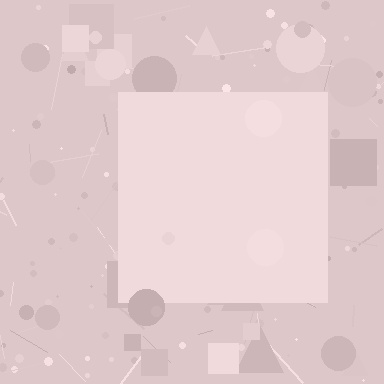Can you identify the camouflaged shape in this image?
The camouflaged shape is a square.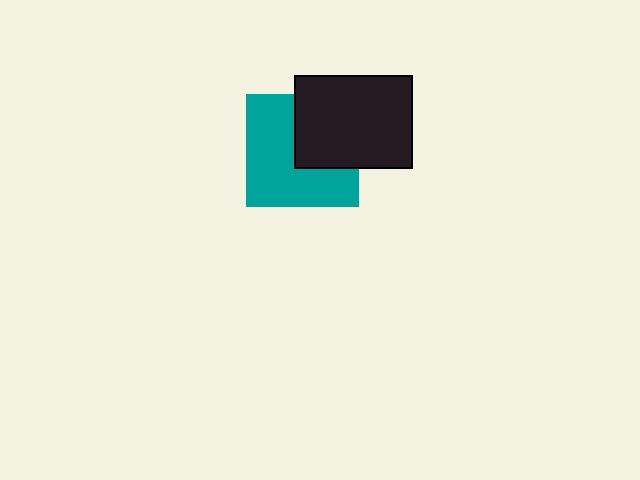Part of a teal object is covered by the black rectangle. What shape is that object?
It is a square.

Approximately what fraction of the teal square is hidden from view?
Roughly 39% of the teal square is hidden behind the black rectangle.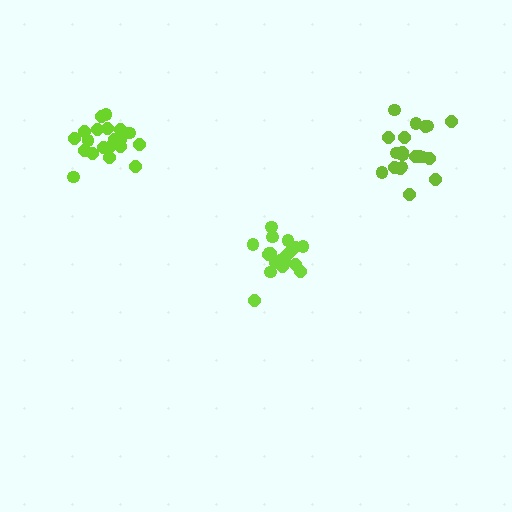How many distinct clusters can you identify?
There are 3 distinct clusters.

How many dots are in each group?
Group 1: 20 dots, Group 2: 20 dots, Group 3: 20 dots (60 total).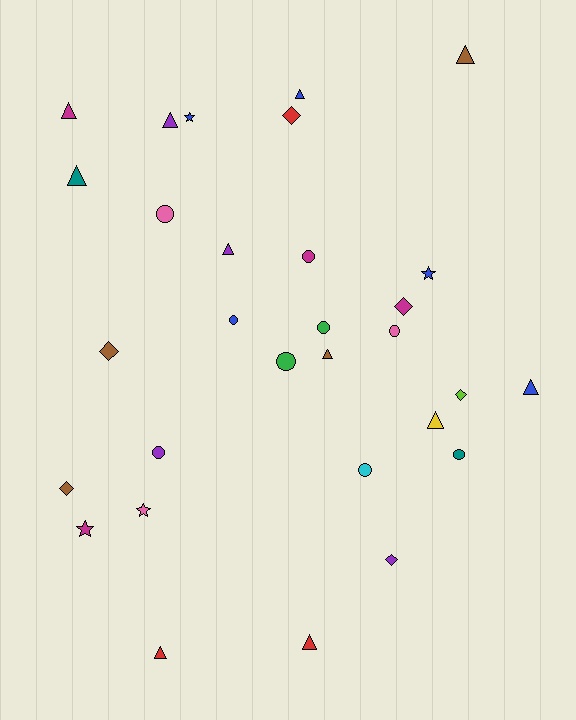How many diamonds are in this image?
There are 6 diamonds.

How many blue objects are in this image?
There are 5 blue objects.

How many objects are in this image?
There are 30 objects.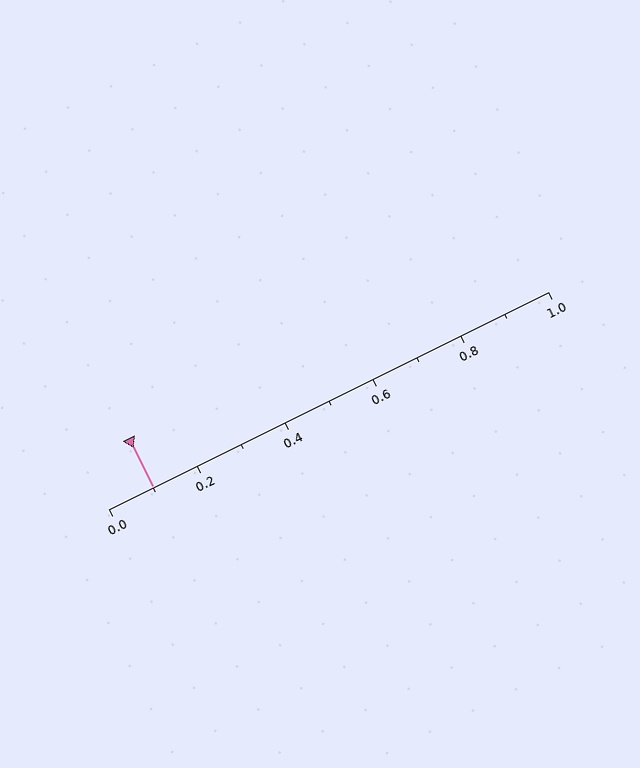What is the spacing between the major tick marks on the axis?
The major ticks are spaced 0.2 apart.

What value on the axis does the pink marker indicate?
The marker indicates approximately 0.1.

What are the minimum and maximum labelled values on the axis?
The axis runs from 0.0 to 1.0.